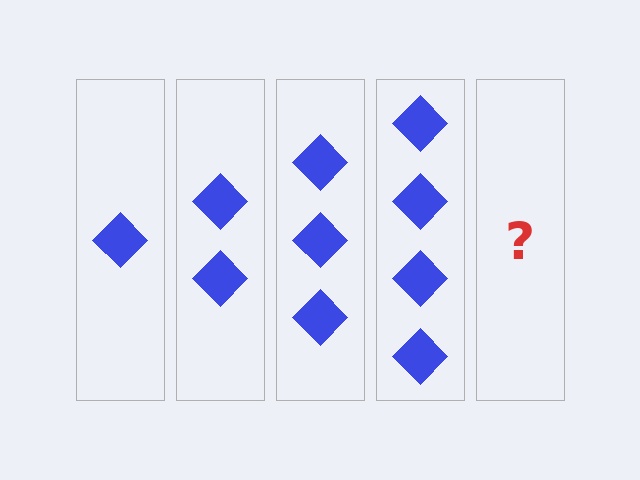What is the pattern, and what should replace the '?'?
The pattern is that each step adds one more diamond. The '?' should be 5 diamonds.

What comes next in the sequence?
The next element should be 5 diamonds.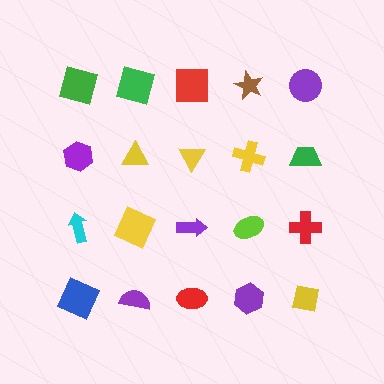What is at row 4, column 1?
A blue square.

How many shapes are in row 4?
5 shapes.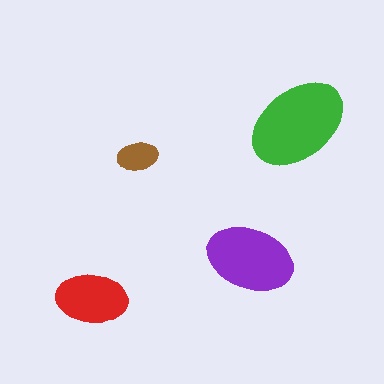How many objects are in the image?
There are 4 objects in the image.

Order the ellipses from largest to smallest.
the green one, the purple one, the red one, the brown one.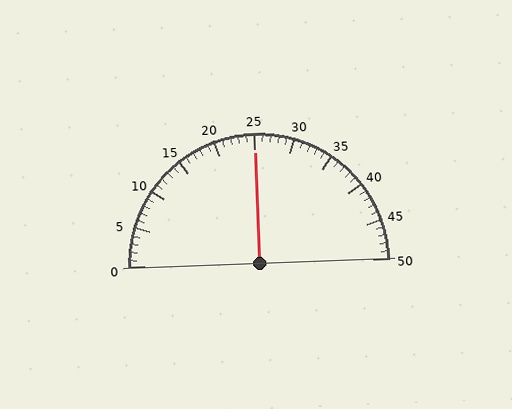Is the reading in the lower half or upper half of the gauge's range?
The reading is in the upper half of the range (0 to 50).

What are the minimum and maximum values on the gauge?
The gauge ranges from 0 to 50.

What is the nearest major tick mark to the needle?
The nearest major tick mark is 25.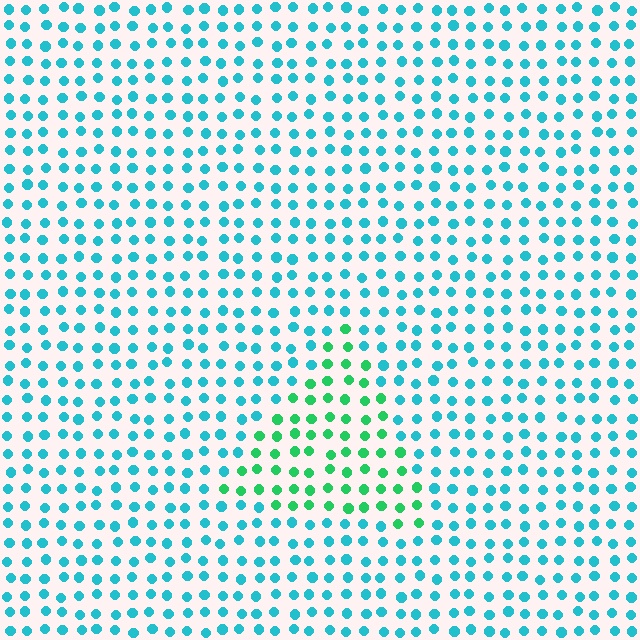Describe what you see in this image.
The image is filled with small cyan elements in a uniform arrangement. A triangle-shaped region is visible where the elements are tinted to a slightly different hue, forming a subtle color boundary.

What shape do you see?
I see a triangle.